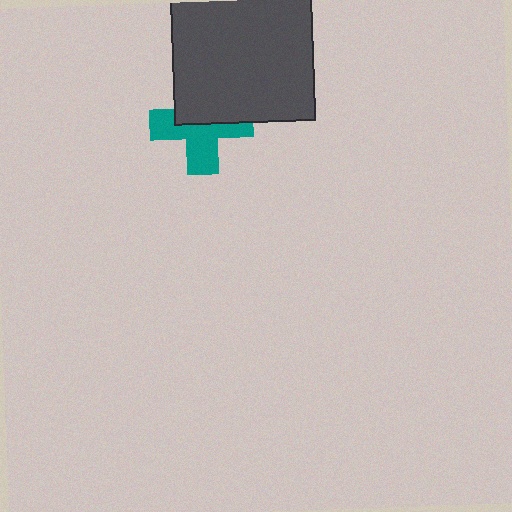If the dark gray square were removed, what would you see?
You would see the complete teal cross.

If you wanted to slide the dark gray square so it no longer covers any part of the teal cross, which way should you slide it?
Slide it up — that is the most direct way to separate the two shapes.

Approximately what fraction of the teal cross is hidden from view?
Roughly 45% of the teal cross is hidden behind the dark gray square.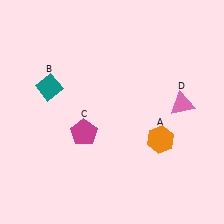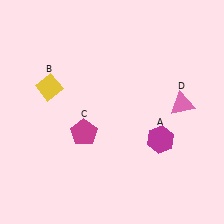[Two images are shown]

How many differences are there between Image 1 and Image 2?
There are 2 differences between the two images.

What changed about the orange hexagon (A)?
In Image 1, A is orange. In Image 2, it changed to magenta.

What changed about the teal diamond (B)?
In Image 1, B is teal. In Image 2, it changed to yellow.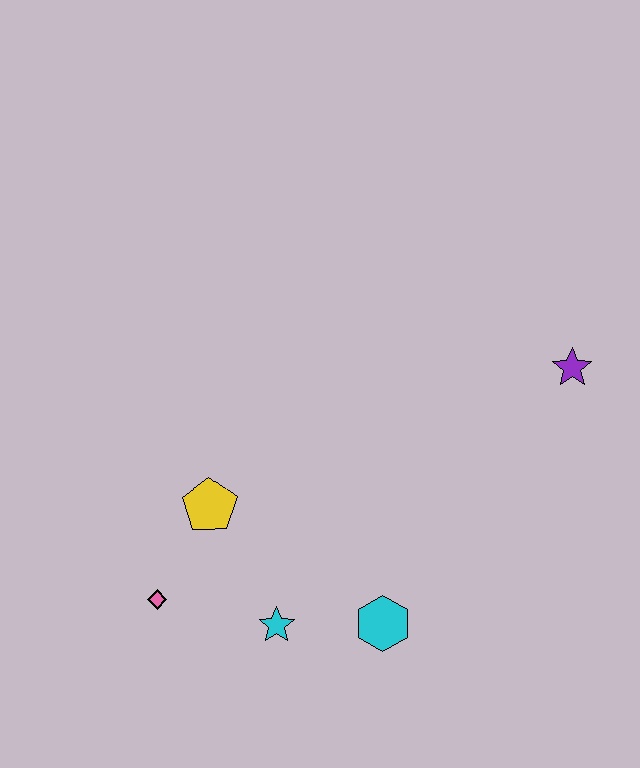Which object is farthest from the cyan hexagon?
The purple star is farthest from the cyan hexagon.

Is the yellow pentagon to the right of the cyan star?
No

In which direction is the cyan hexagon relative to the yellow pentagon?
The cyan hexagon is to the right of the yellow pentagon.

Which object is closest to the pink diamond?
The yellow pentagon is closest to the pink diamond.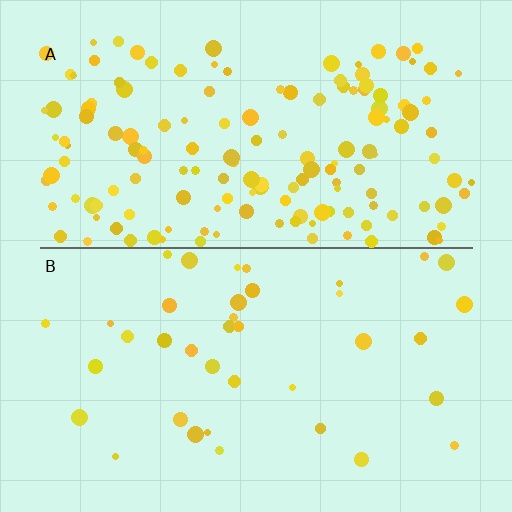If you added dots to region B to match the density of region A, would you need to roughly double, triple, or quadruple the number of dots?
Approximately quadruple.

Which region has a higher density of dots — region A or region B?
A (the top).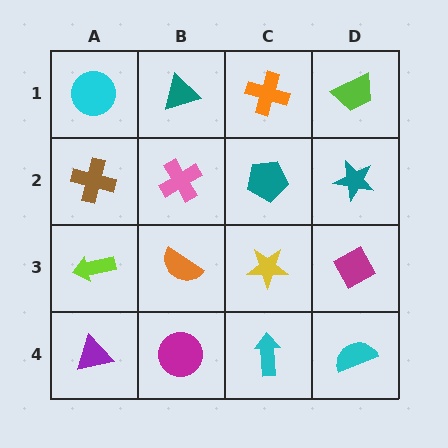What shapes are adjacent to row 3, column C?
A teal pentagon (row 2, column C), a cyan arrow (row 4, column C), an orange semicircle (row 3, column B), a magenta diamond (row 3, column D).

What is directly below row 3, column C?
A cyan arrow.